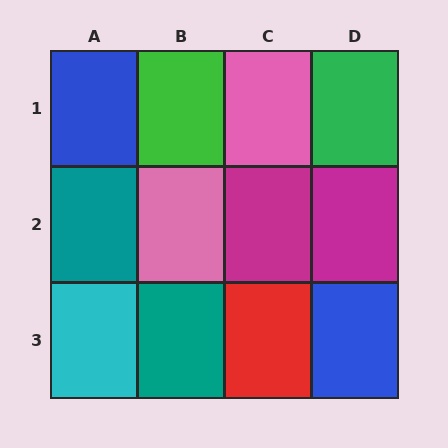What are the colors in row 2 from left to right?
Teal, pink, magenta, magenta.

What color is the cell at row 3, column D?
Blue.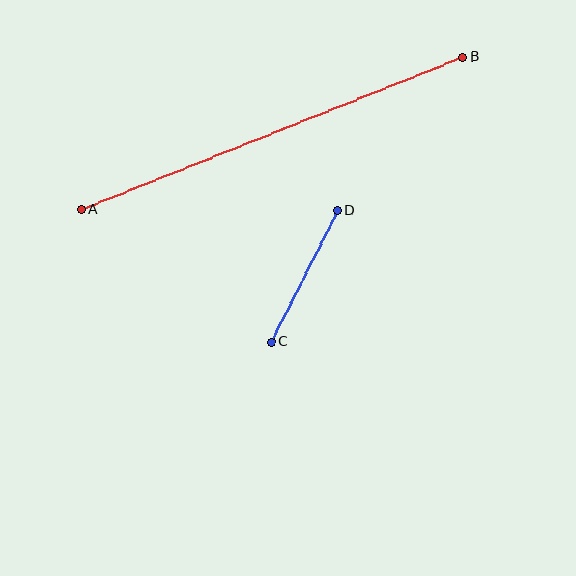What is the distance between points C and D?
The distance is approximately 147 pixels.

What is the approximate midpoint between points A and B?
The midpoint is at approximately (272, 133) pixels.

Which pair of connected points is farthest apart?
Points A and B are farthest apart.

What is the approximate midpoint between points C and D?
The midpoint is at approximately (304, 276) pixels.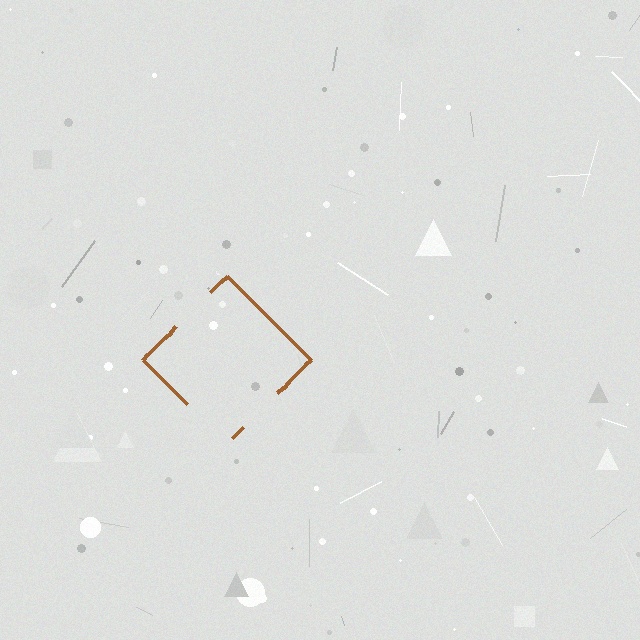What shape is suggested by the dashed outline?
The dashed outline suggests a diamond.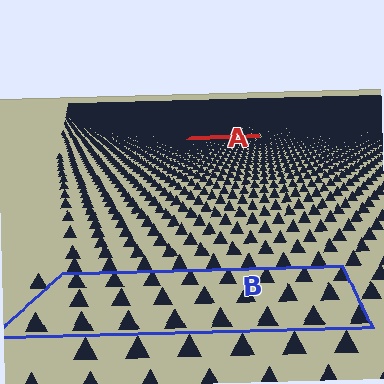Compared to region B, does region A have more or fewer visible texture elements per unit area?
Region A has more texture elements per unit area — they are packed more densely because it is farther away.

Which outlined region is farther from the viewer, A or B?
Region A is farther from the viewer — the texture elements inside it appear smaller and more densely packed.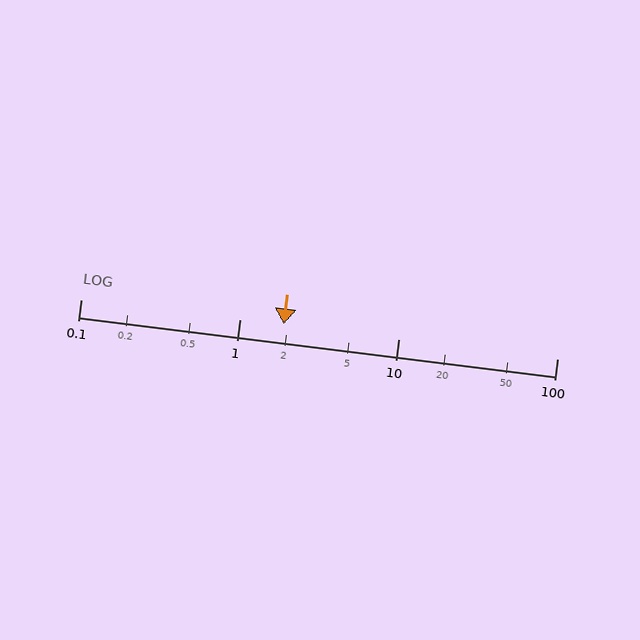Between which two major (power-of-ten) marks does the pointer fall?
The pointer is between 1 and 10.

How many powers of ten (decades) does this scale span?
The scale spans 3 decades, from 0.1 to 100.